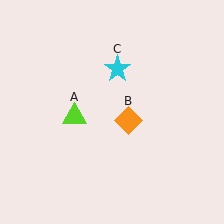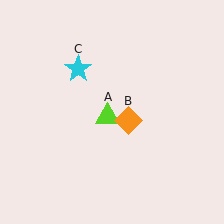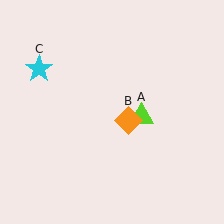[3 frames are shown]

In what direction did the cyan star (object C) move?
The cyan star (object C) moved left.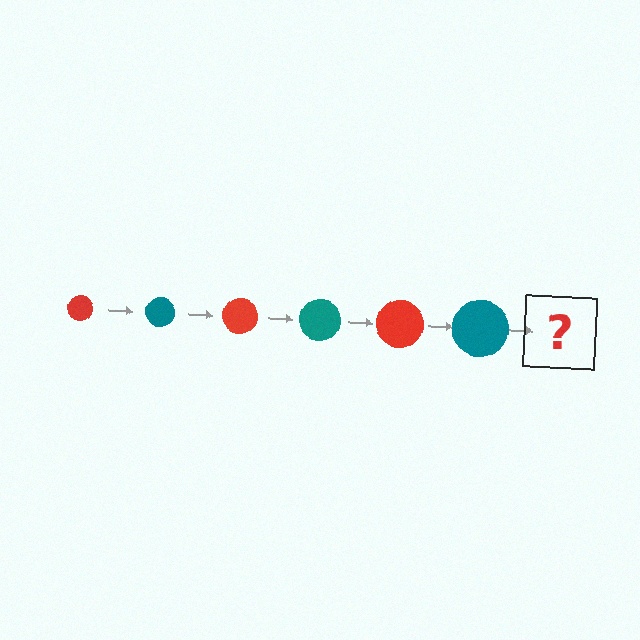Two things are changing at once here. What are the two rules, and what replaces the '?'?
The two rules are that the circle grows larger each step and the color cycles through red and teal. The '?' should be a red circle, larger than the previous one.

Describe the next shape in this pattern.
It should be a red circle, larger than the previous one.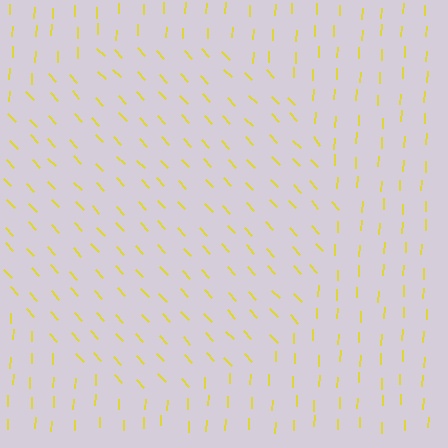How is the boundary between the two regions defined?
The boundary is defined purely by a change in line orientation (approximately 45 degrees difference). All lines are the same color and thickness.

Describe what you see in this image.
The image is filled with small yellow line segments. A circle region in the image has lines oriented differently from the surrounding lines, creating a visible texture boundary.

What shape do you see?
I see a circle.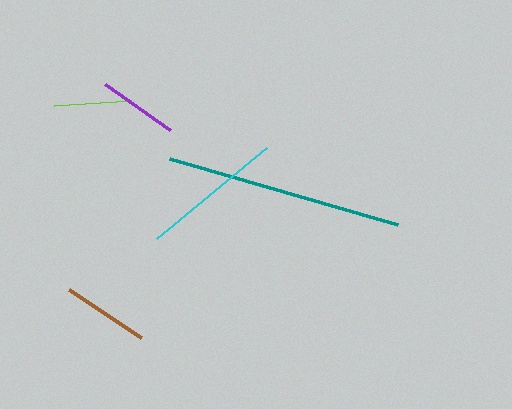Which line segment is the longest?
The teal line is the longest at approximately 237 pixels.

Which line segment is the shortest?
The lime line is the shortest at approximately 77 pixels.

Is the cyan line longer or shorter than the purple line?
The cyan line is longer than the purple line.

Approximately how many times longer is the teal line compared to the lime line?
The teal line is approximately 3.1 times the length of the lime line.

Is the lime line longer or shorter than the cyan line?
The cyan line is longer than the lime line.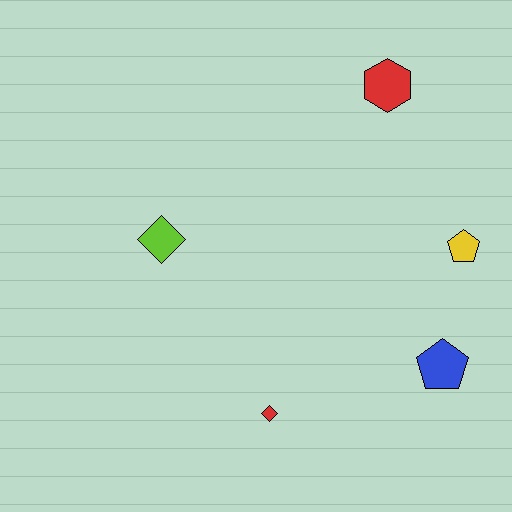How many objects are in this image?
There are 5 objects.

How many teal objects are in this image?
There are no teal objects.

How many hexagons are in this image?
There is 1 hexagon.